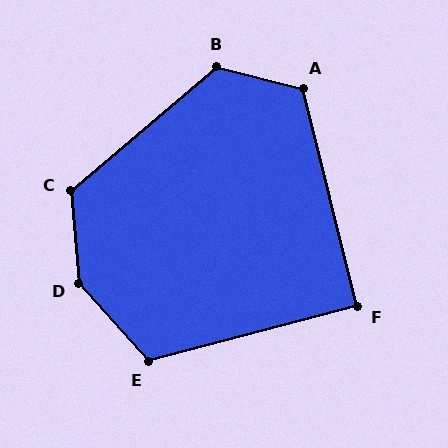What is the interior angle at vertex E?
Approximately 117 degrees (obtuse).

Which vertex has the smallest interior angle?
F, at approximately 91 degrees.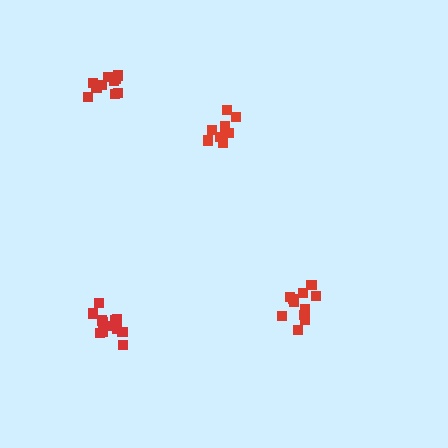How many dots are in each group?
Group 1: 12 dots, Group 2: 12 dots, Group 3: 11 dots, Group 4: 9 dots (44 total).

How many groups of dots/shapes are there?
There are 4 groups.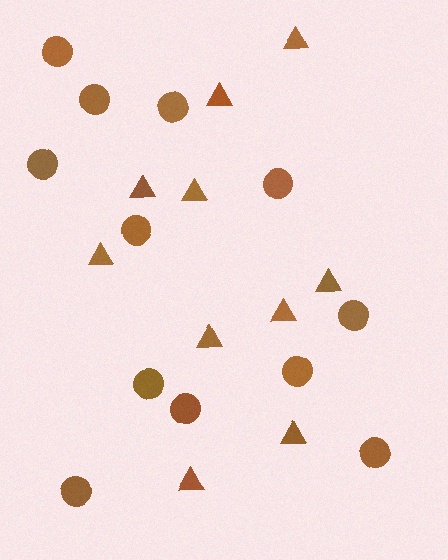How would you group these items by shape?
There are 2 groups: one group of circles (12) and one group of triangles (10).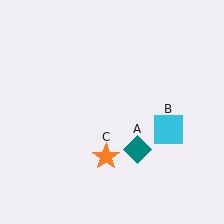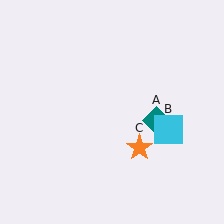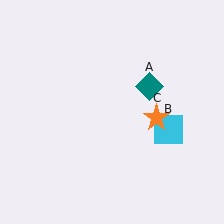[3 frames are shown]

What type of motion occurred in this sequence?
The teal diamond (object A), orange star (object C) rotated counterclockwise around the center of the scene.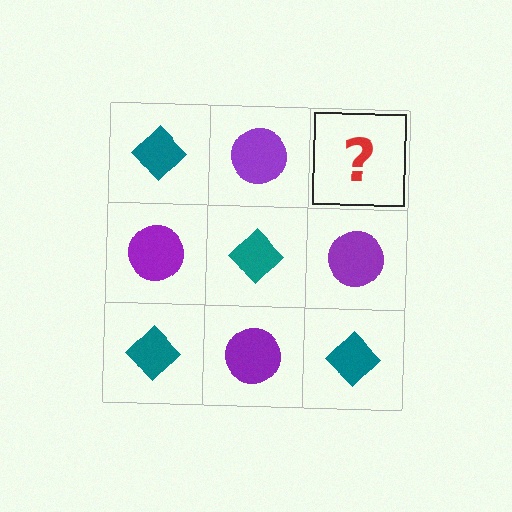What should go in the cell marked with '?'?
The missing cell should contain a teal diamond.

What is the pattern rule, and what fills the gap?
The rule is that it alternates teal diamond and purple circle in a checkerboard pattern. The gap should be filled with a teal diamond.